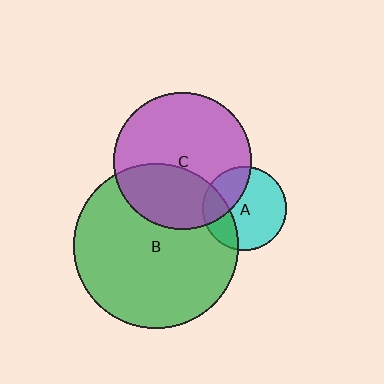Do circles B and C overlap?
Yes.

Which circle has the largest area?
Circle B (green).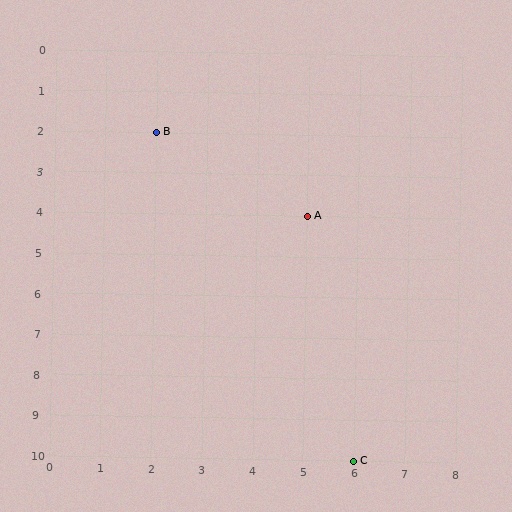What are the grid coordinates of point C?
Point C is at grid coordinates (6, 10).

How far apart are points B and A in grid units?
Points B and A are 3 columns and 2 rows apart (about 3.6 grid units diagonally).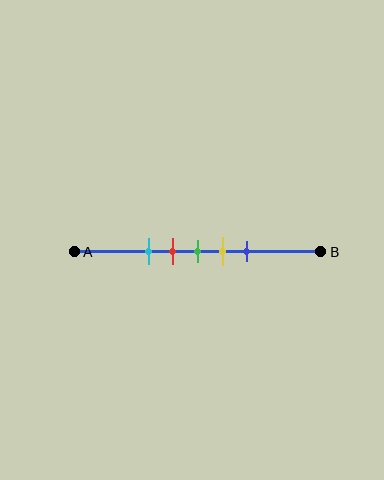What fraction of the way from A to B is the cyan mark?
The cyan mark is approximately 30% (0.3) of the way from A to B.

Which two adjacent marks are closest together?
The red and green marks are the closest adjacent pair.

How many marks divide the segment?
There are 5 marks dividing the segment.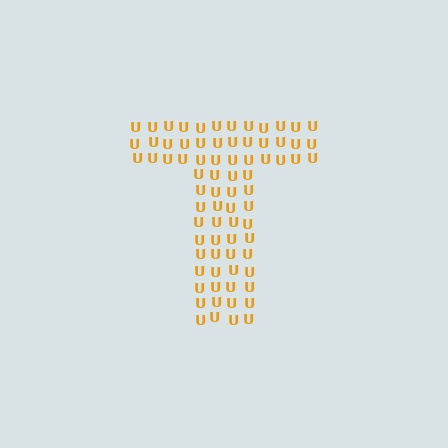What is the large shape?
The large shape is the letter T.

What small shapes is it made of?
It is made of small letter U's.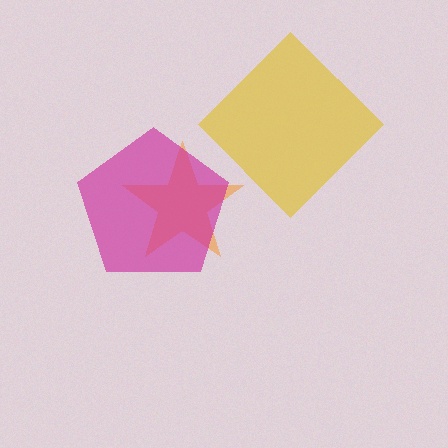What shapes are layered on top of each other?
The layered shapes are: an orange star, a magenta pentagon, a yellow diamond.